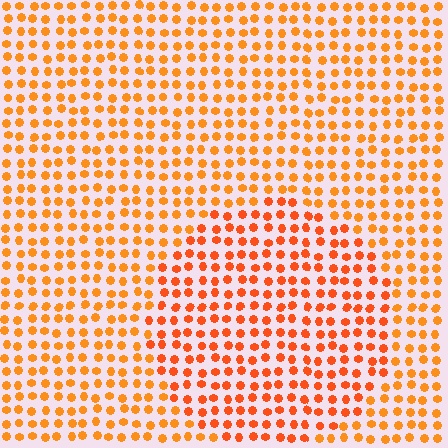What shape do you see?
I see a circle.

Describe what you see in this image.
The image is filled with small orange elements in a uniform arrangement. A circle-shaped region is visible where the elements are tinted to a slightly different hue, forming a subtle color boundary.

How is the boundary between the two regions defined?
The boundary is defined purely by a slight shift in hue (about 17 degrees). Spacing, size, and orientation are identical on both sides.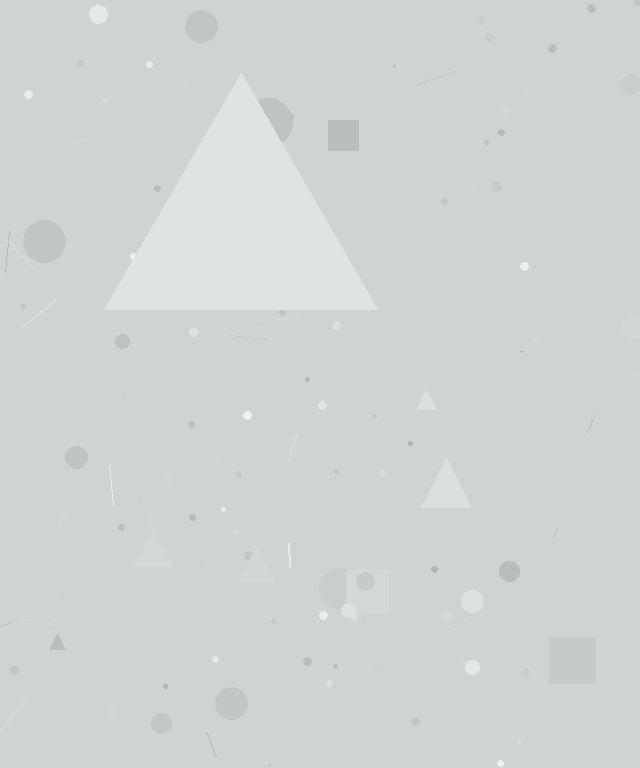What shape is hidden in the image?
A triangle is hidden in the image.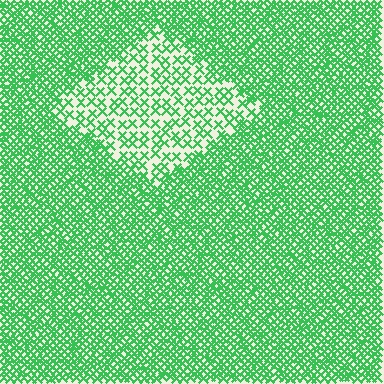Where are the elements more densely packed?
The elements are more densely packed outside the diamond boundary.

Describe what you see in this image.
The image contains small green elements arranged at two different densities. A diamond-shaped region is visible where the elements are less densely packed than the surrounding area.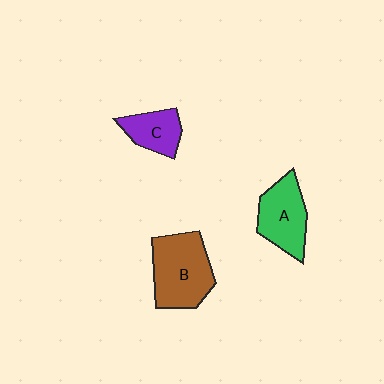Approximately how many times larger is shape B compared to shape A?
Approximately 1.3 times.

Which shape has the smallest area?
Shape C (purple).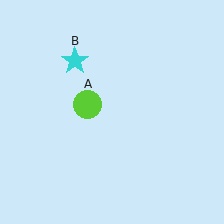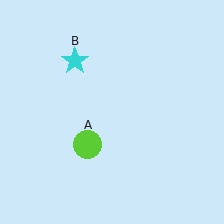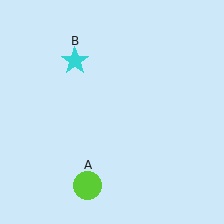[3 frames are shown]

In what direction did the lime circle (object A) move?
The lime circle (object A) moved down.